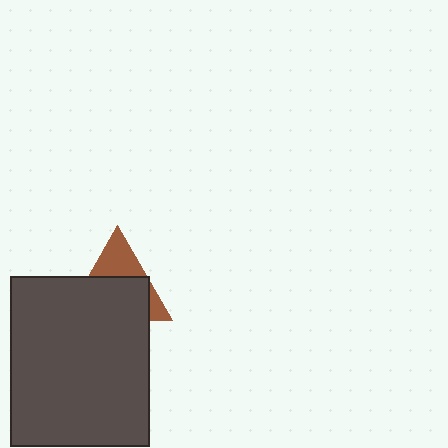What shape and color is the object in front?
The object in front is a dark gray rectangle.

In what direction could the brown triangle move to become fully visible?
The brown triangle could move up. That would shift it out from behind the dark gray rectangle entirely.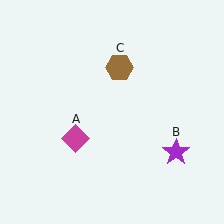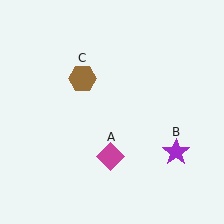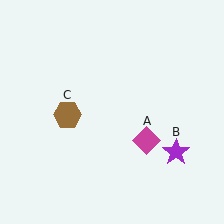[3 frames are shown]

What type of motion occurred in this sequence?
The magenta diamond (object A), brown hexagon (object C) rotated counterclockwise around the center of the scene.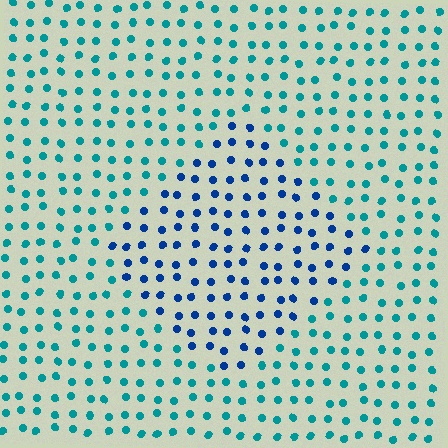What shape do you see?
I see a diamond.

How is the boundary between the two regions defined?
The boundary is defined purely by a slight shift in hue (about 38 degrees). Spacing, size, and orientation are identical on both sides.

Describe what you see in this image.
The image is filled with small teal elements in a uniform arrangement. A diamond-shaped region is visible where the elements are tinted to a slightly different hue, forming a subtle color boundary.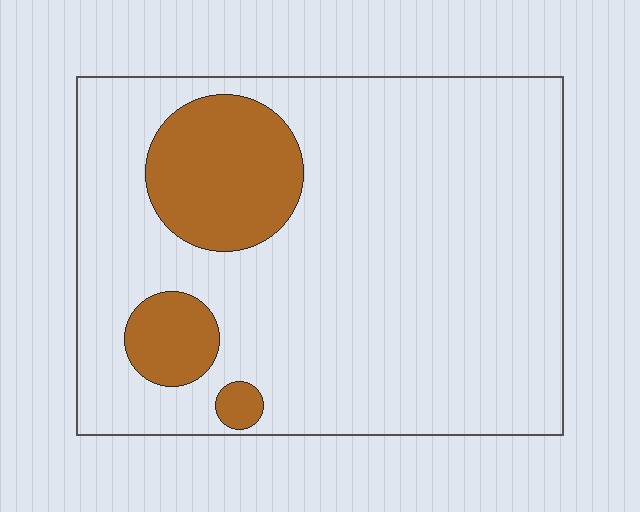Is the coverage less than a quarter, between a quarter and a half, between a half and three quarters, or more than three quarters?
Less than a quarter.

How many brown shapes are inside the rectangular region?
3.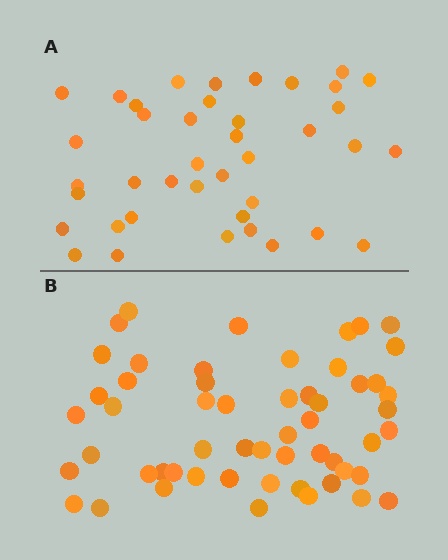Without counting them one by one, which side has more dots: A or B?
Region B (the bottom region) has more dots.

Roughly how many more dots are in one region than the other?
Region B has approximately 15 more dots than region A.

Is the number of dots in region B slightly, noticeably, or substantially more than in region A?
Region B has noticeably more, but not dramatically so. The ratio is roughly 1.4 to 1.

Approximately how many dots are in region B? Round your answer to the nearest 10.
About 60 dots. (The exact count is 55, which rounds to 60.)